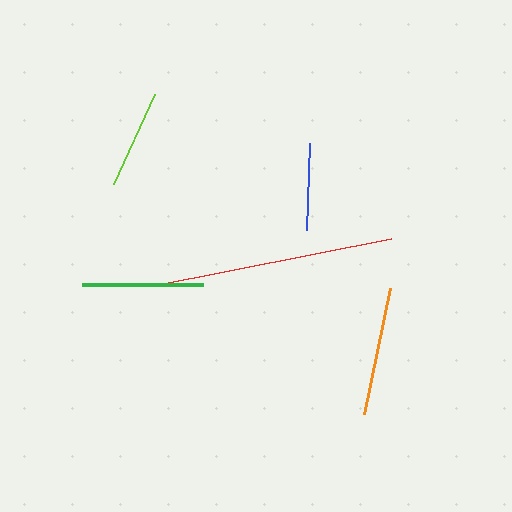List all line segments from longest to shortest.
From longest to shortest: red, orange, green, lime, blue.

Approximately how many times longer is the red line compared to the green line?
The red line is approximately 2.0 times the length of the green line.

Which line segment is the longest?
The red line is the longest at approximately 242 pixels.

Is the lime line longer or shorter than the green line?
The green line is longer than the lime line.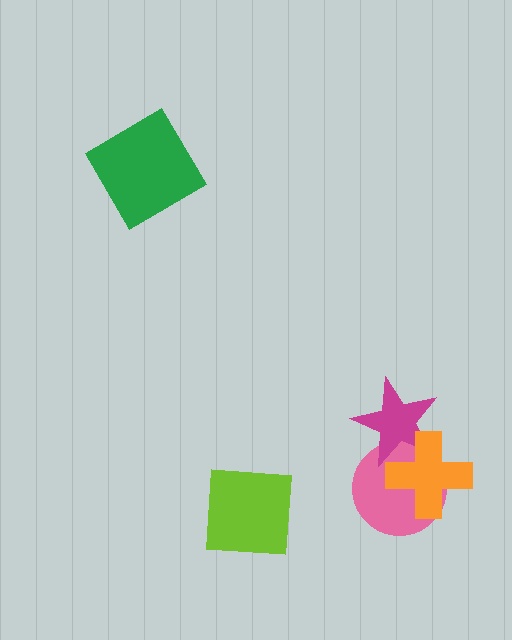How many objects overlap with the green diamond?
0 objects overlap with the green diamond.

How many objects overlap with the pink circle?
2 objects overlap with the pink circle.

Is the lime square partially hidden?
No, no other shape covers it.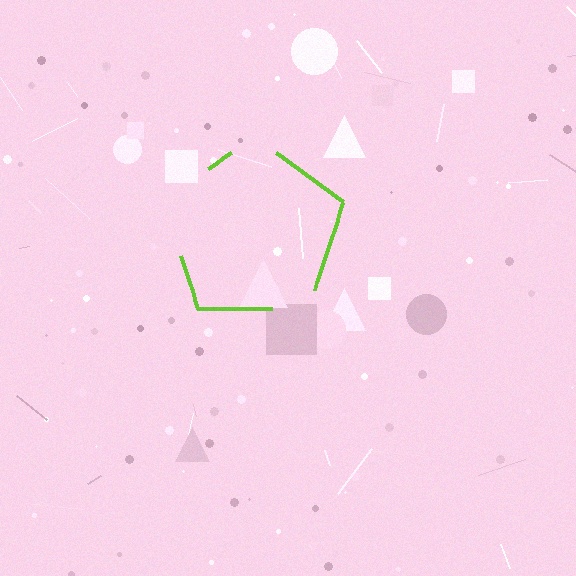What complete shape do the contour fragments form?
The contour fragments form a pentagon.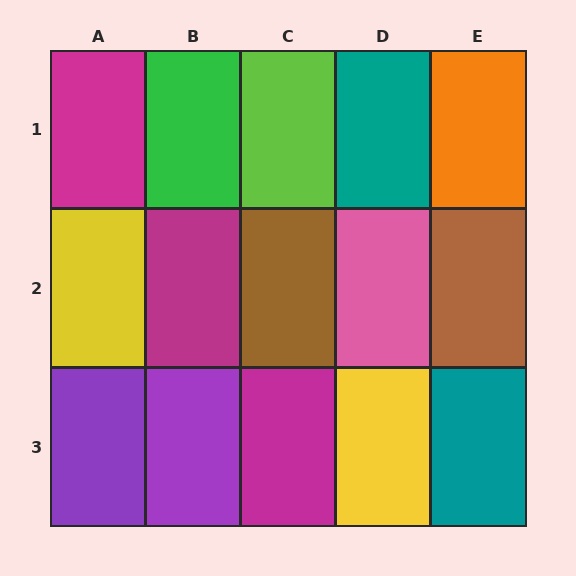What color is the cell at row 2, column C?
Brown.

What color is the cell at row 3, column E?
Teal.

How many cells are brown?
2 cells are brown.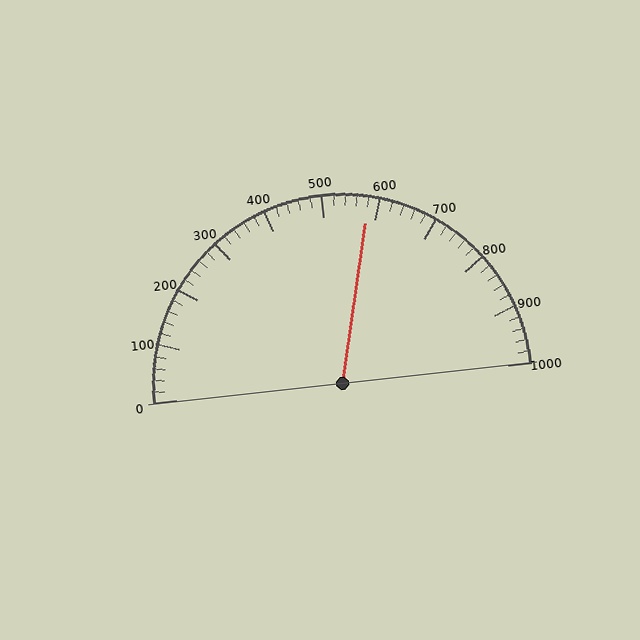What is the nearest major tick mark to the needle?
The nearest major tick mark is 600.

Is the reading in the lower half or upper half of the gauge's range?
The reading is in the upper half of the range (0 to 1000).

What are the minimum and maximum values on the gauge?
The gauge ranges from 0 to 1000.